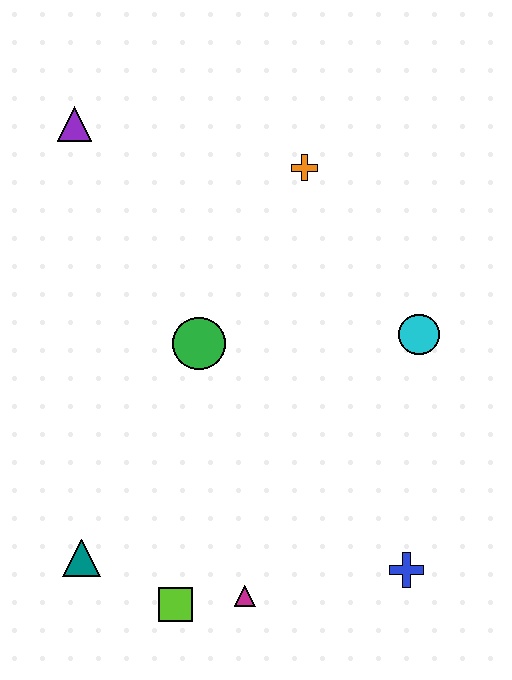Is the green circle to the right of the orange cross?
No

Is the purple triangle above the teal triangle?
Yes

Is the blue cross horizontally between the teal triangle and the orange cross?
No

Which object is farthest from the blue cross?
The purple triangle is farthest from the blue cross.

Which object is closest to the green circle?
The orange cross is closest to the green circle.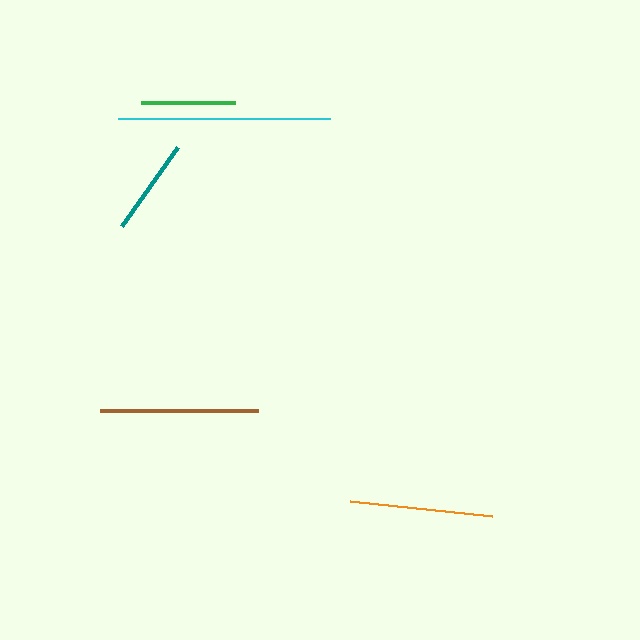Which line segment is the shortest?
The green line is the shortest at approximately 95 pixels.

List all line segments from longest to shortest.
From longest to shortest: cyan, brown, orange, teal, green.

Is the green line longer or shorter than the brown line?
The brown line is longer than the green line.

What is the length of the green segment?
The green segment is approximately 95 pixels long.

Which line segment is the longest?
The cyan line is the longest at approximately 212 pixels.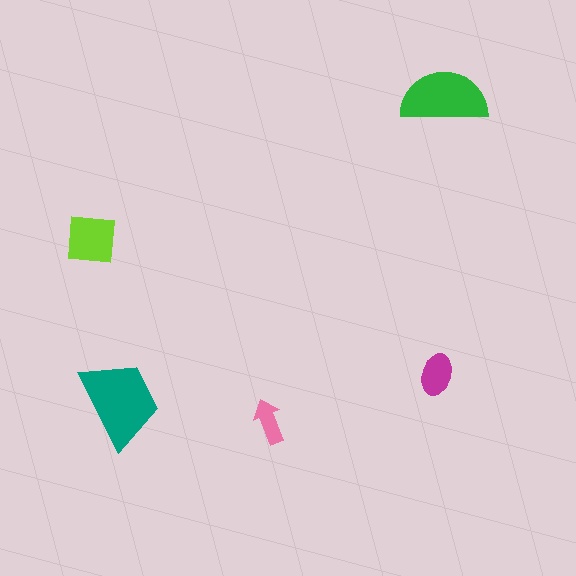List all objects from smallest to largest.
The pink arrow, the magenta ellipse, the lime square, the green semicircle, the teal trapezoid.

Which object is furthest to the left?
The lime square is leftmost.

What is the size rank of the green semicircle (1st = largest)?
2nd.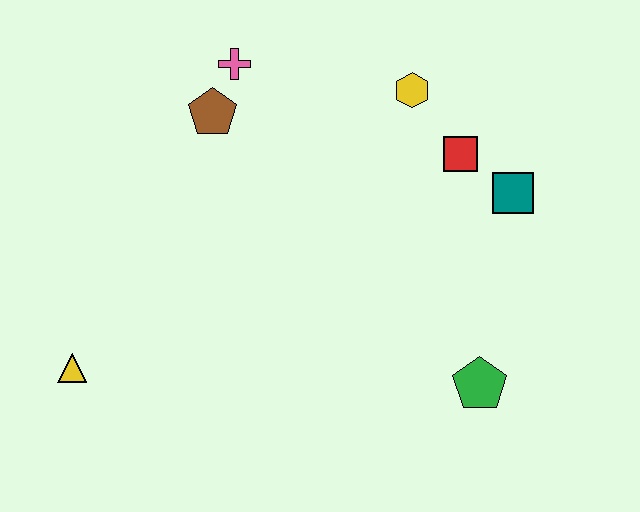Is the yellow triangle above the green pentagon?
Yes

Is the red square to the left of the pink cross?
No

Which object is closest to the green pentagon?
The teal square is closest to the green pentagon.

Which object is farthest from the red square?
The yellow triangle is farthest from the red square.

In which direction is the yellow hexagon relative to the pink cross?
The yellow hexagon is to the right of the pink cross.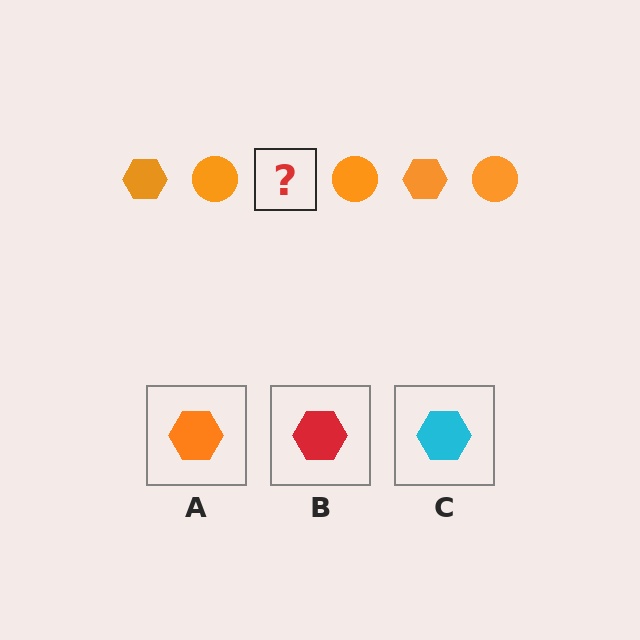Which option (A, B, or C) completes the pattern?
A.